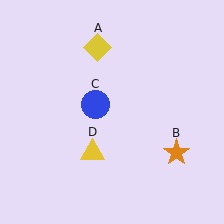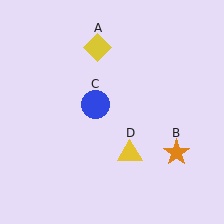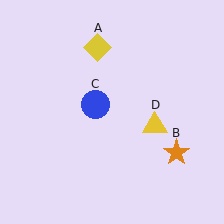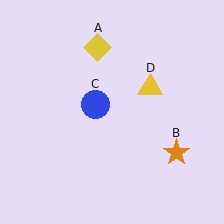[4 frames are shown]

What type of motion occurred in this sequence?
The yellow triangle (object D) rotated counterclockwise around the center of the scene.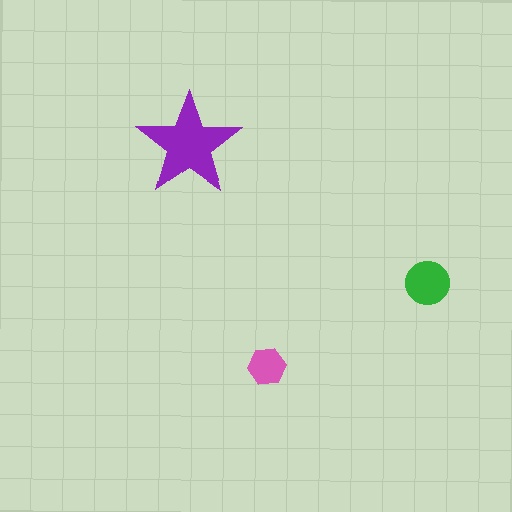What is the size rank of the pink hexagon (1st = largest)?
3rd.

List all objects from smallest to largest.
The pink hexagon, the green circle, the purple star.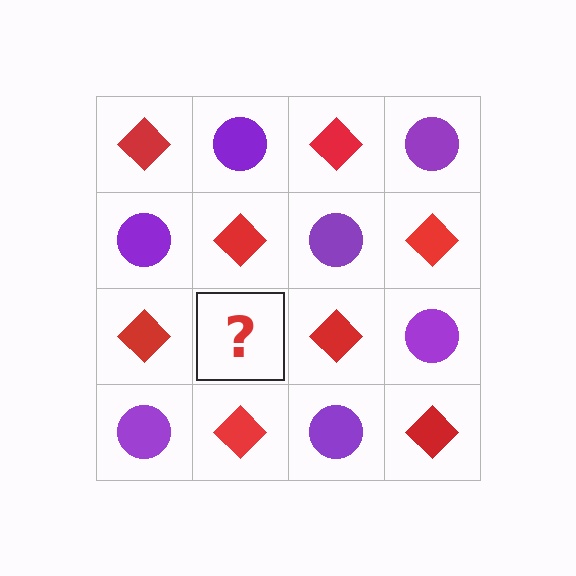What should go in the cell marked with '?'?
The missing cell should contain a purple circle.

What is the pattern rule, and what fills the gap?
The rule is that it alternates red diamond and purple circle in a checkerboard pattern. The gap should be filled with a purple circle.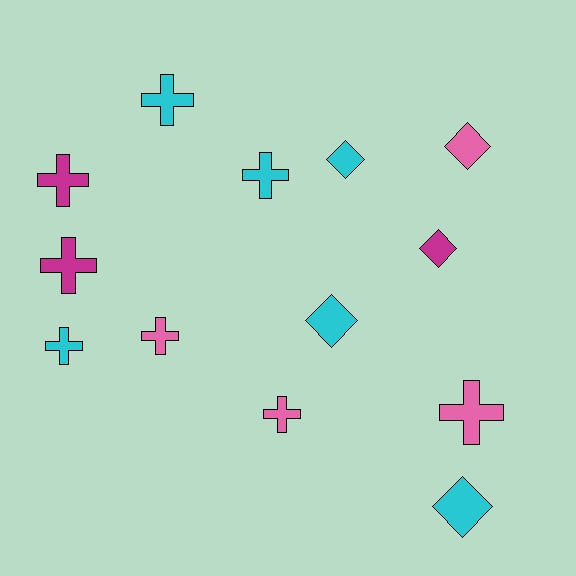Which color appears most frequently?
Cyan, with 6 objects.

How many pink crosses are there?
There are 3 pink crosses.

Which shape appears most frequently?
Cross, with 8 objects.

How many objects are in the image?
There are 13 objects.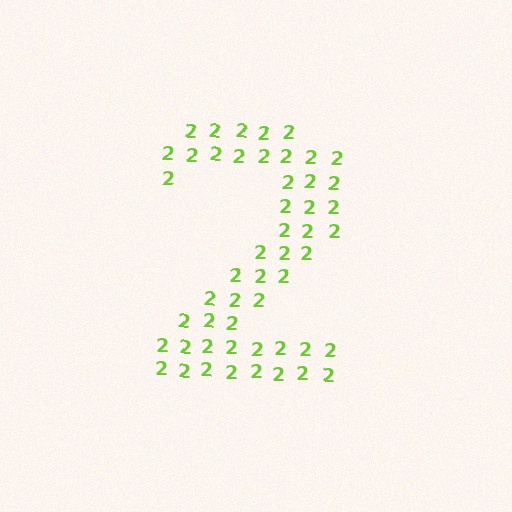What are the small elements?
The small elements are digit 2's.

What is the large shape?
The large shape is the digit 2.